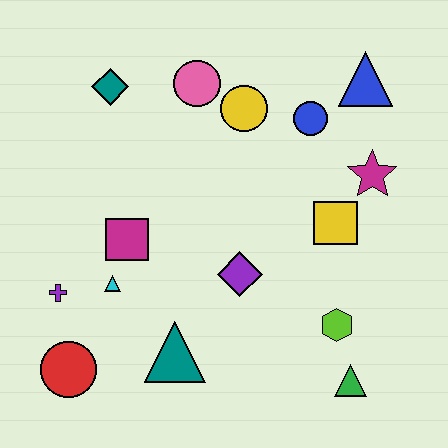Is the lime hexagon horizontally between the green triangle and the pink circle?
Yes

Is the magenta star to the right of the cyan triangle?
Yes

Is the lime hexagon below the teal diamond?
Yes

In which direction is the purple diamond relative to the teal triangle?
The purple diamond is above the teal triangle.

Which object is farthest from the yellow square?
The red circle is farthest from the yellow square.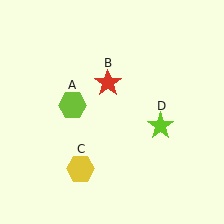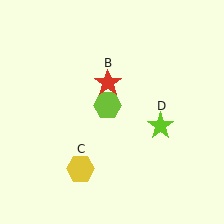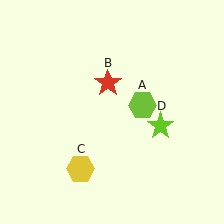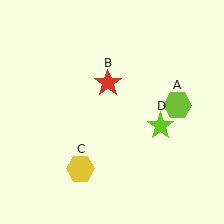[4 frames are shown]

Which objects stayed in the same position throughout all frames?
Red star (object B) and yellow hexagon (object C) and lime star (object D) remained stationary.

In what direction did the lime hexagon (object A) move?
The lime hexagon (object A) moved right.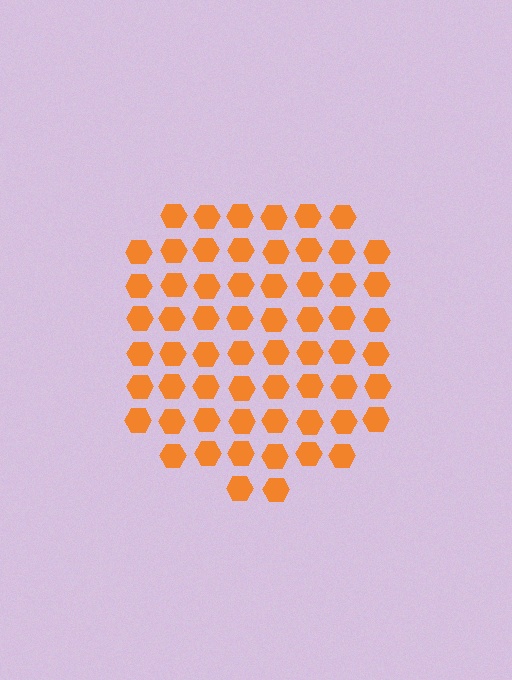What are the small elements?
The small elements are hexagons.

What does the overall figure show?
The overall figure shows a circle.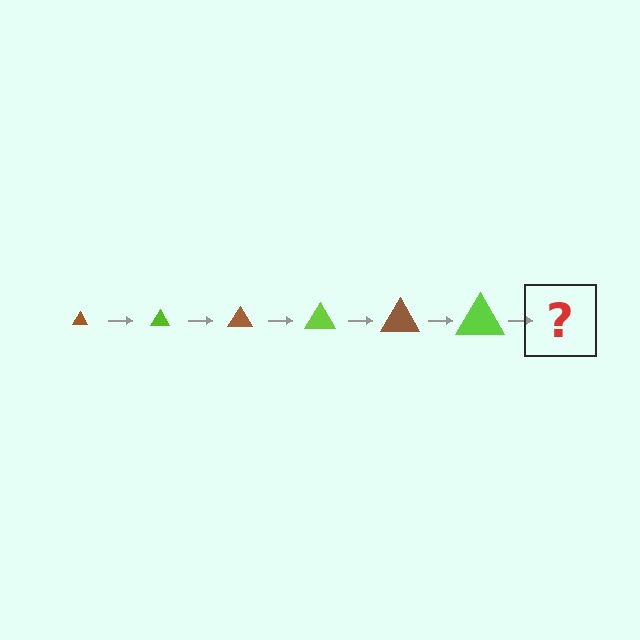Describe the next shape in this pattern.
It should be a brown triangle, larger than the previous one.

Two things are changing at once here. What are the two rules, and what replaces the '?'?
The two rules are that the triangle grows larger each step and the color cycles through brown and lime. The '?' should be a brown triangle, larger than the previous one.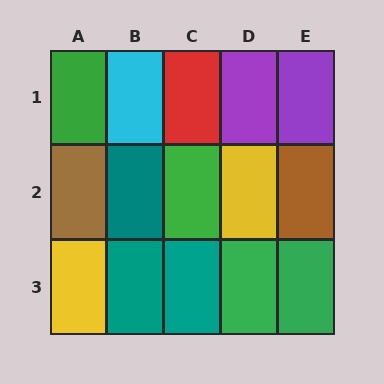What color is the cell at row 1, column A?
Green.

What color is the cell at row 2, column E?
Brown.